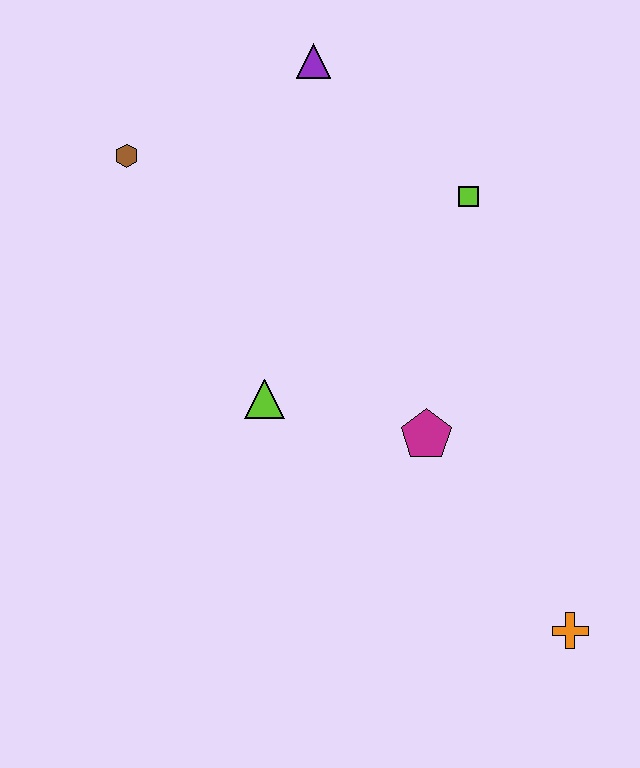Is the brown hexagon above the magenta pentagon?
Yes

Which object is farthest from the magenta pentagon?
The brown hexagon is farthest from the magenta pentagon.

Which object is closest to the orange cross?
The magenta pentagon is closest to the orange cross.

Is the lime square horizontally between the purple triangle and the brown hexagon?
No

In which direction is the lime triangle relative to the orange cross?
The lime triangle is to the left of the orange cross.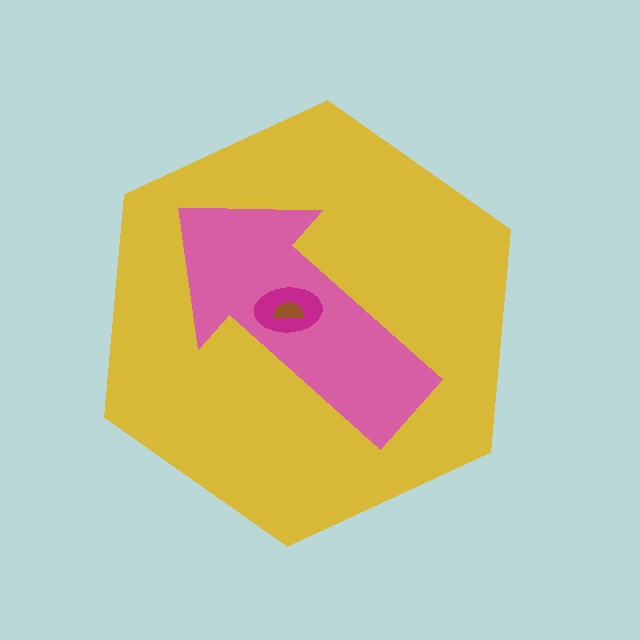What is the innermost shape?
The brown semicircle.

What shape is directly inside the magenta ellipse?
The brown semicircle.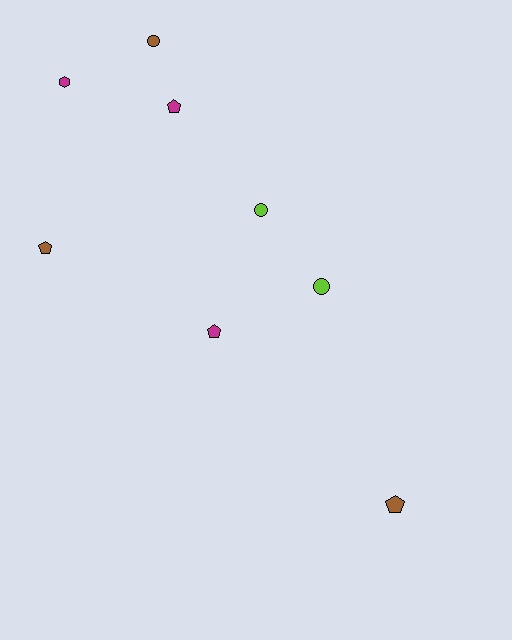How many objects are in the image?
There are 8 objects.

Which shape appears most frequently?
Pentagon, with 4 objects.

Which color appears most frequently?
Magenta, with 3 objects.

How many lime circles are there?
There are 2 lime circles.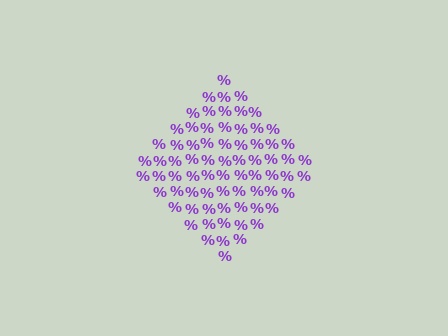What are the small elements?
The small elements are percent signs.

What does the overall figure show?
The overall figure shows a diamond.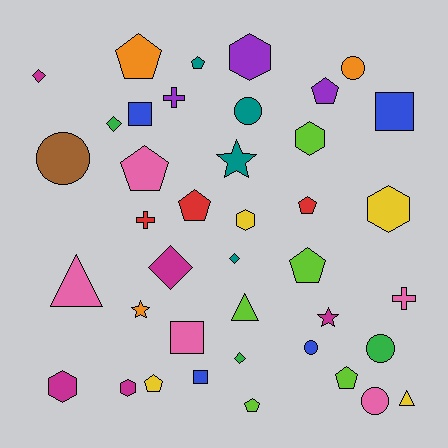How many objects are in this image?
There are 40 objects.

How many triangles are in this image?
There are 3 triangles.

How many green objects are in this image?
There are 3 green objects.